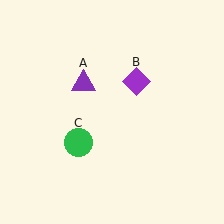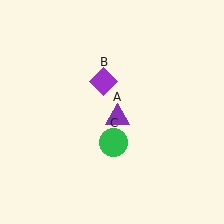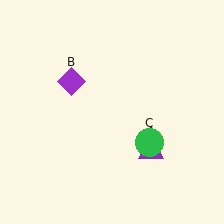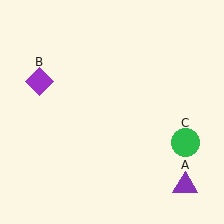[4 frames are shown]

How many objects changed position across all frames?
3 objects changed position: purple triangle (object A), purple diamond (object B), green circle (object C).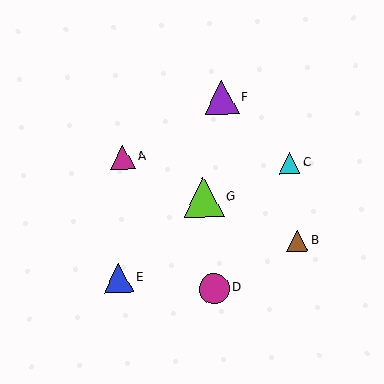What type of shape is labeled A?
Shape A is a magenta triangle.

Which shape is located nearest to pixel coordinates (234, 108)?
The purple triangle (labeled F) at (221, 97) is nearest to that location.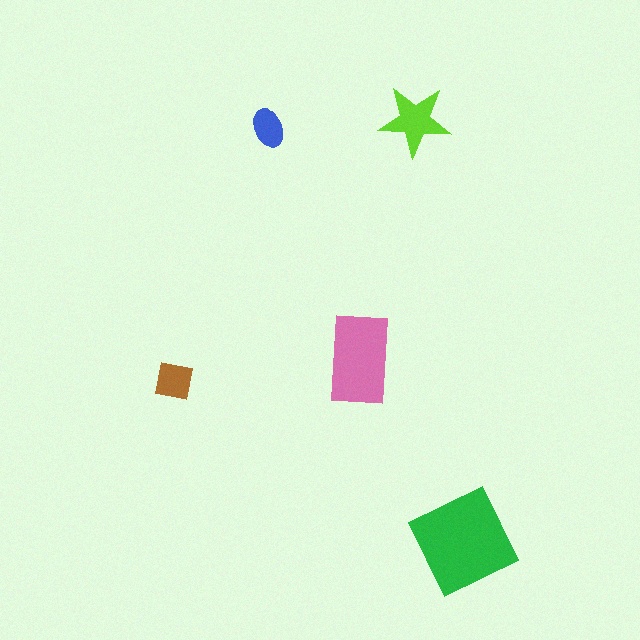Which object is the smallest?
The blue ellipse.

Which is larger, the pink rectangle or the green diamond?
The green diamond.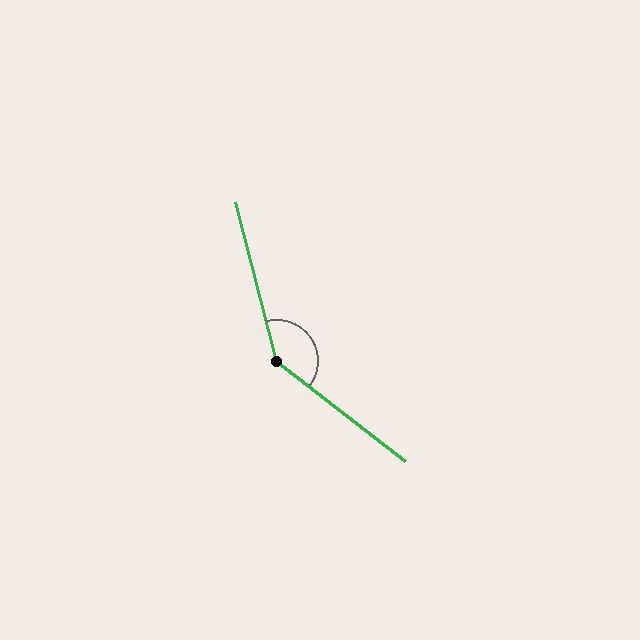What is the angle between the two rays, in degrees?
Approximately 142 degrees.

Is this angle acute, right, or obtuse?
It is obtuse.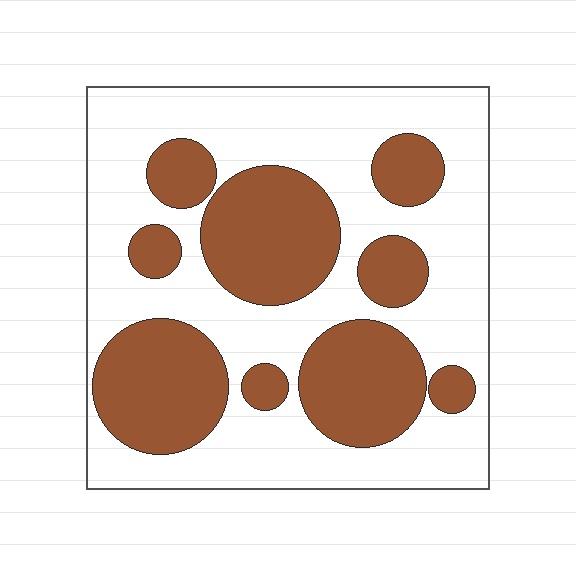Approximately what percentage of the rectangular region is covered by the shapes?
Approximately 40%.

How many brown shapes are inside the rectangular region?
9.